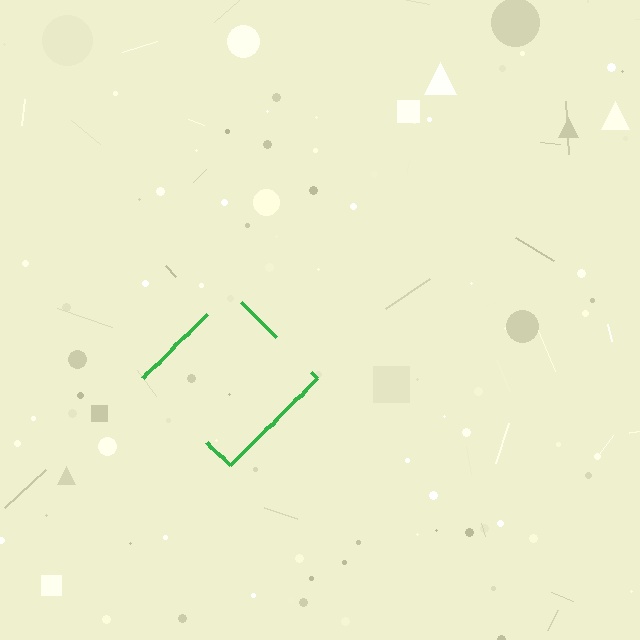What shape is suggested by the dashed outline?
The dashed outline suggests a diamond.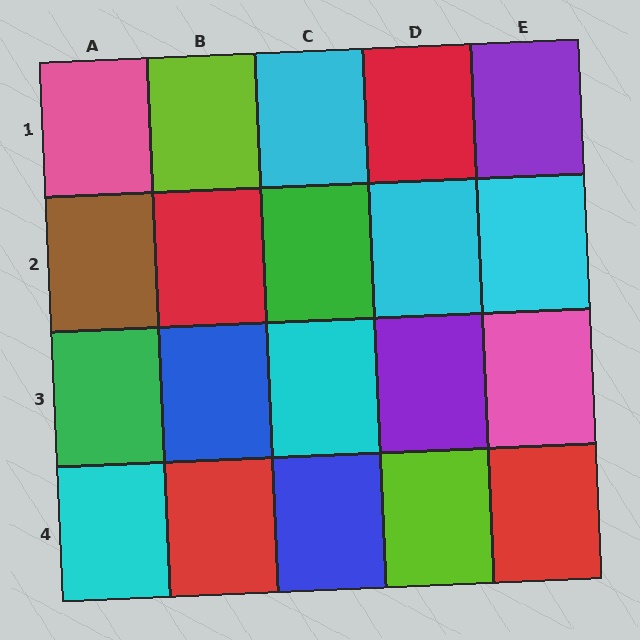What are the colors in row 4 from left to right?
Cyan, red, blue, lime, red.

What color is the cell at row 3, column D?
Purple.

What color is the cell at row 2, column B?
Red.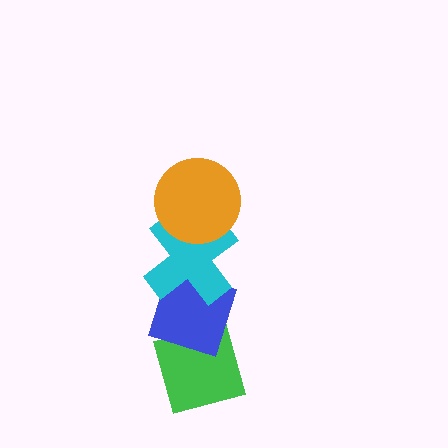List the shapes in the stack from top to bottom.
From top to bottom: the orange circle, the cyan cross, the blue diamond, the green diamond.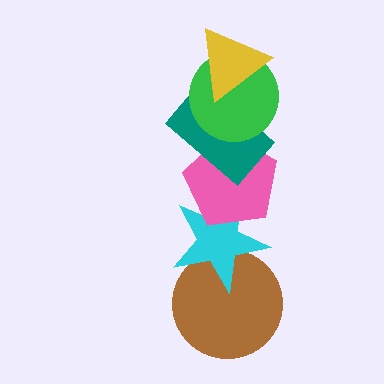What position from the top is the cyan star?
The cyan star is 5th from the top.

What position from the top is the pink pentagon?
The pink pentagon is 4th from the top.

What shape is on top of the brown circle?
The cyan star is on top of the brown circle.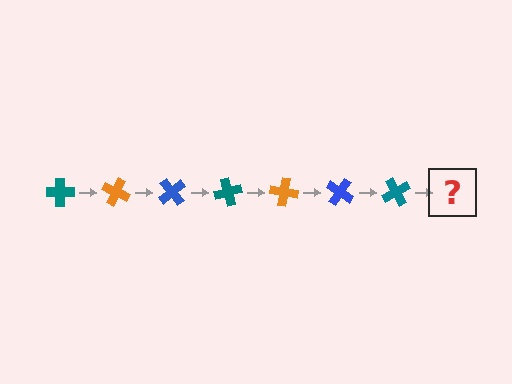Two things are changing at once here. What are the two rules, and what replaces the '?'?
The two rules are that it rotates 25 degrees each step and the color cycles through teal, orange, and blue. The '?' should be an orange cross, rotated 175 degrees from the start.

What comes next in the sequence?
The next element should be an orange cross, rotated 175 degrees from the start.